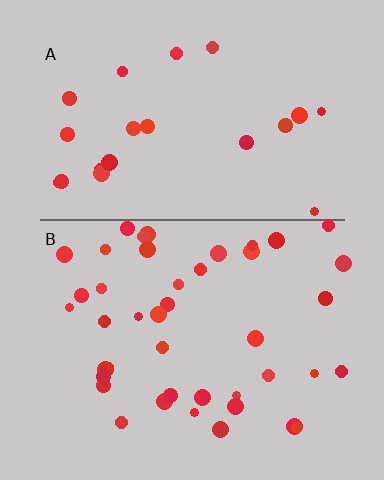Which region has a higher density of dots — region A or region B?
B (the bottom).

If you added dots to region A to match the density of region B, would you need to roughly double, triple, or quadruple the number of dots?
Approximately double.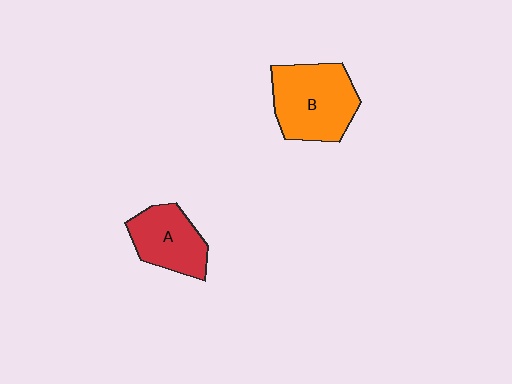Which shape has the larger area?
Shape B (orange).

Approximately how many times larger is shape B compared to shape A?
Approximately 1.4 times.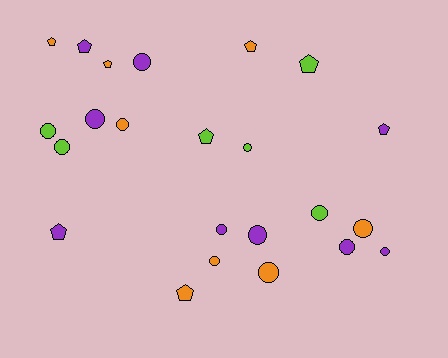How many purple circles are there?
There are 6 purple circles.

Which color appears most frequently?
Purple, with 9 objects.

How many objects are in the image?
There are 23 objects.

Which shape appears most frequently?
Circle, with 14 objects.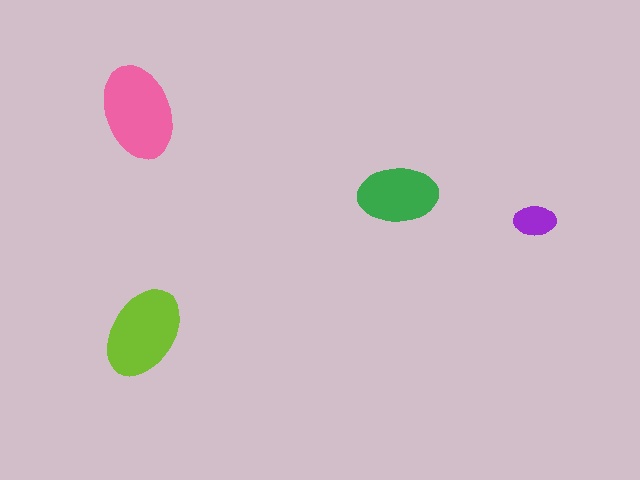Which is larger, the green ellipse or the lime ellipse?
The lime one.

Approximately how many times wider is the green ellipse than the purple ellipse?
About 2 times wider.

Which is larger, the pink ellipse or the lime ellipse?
The pink one.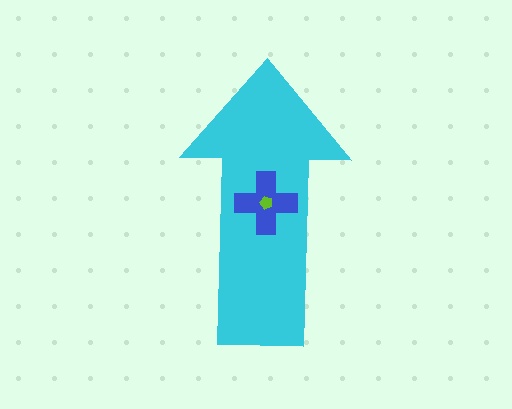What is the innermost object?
The lime pentagon.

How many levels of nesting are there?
3.